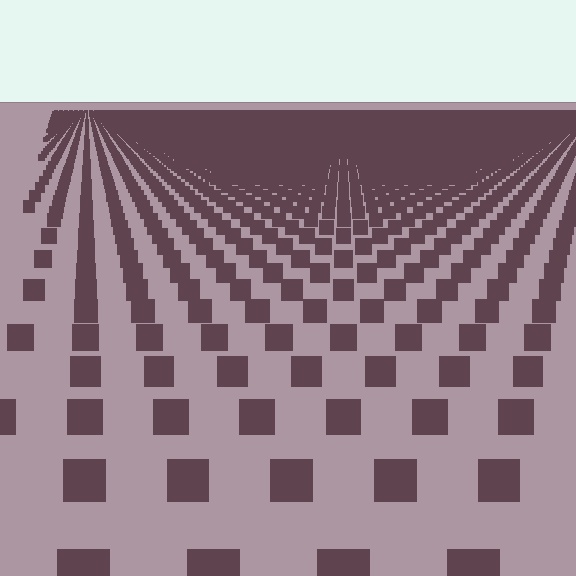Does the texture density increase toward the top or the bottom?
Density increases toward the top.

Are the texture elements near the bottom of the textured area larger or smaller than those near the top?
Larger. Near the bottom, elements are closer to the viewer and appear at a bigger on-screen size.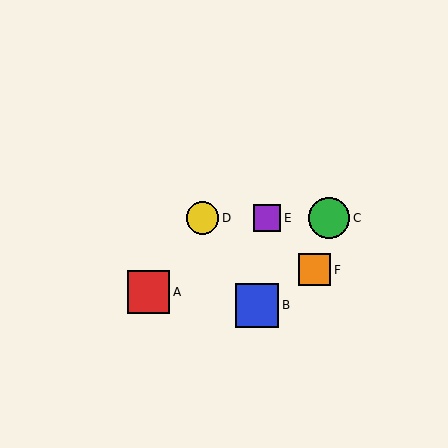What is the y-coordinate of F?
Object F is at y≈270.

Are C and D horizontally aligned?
Yes, both are at y≈218.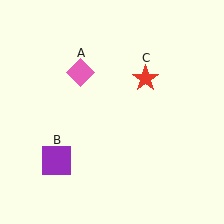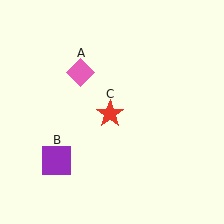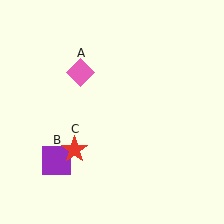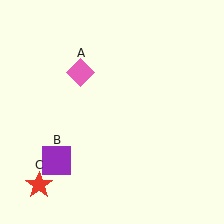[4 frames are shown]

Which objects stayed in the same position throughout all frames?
Pink diamond (object A) and purple square (object B) remained stationary.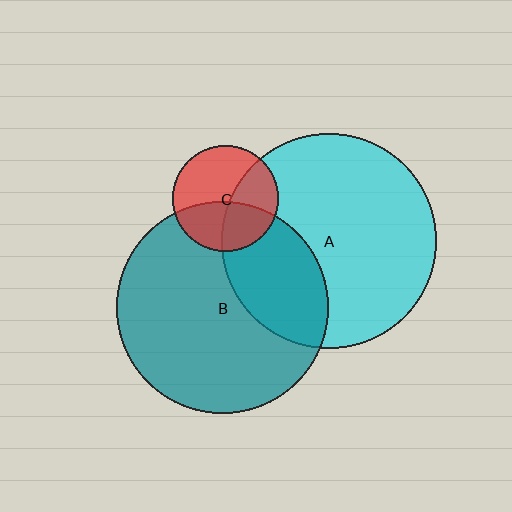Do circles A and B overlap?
Yes.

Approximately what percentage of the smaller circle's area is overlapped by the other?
Approximately 30%.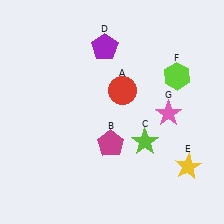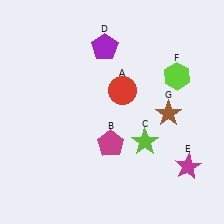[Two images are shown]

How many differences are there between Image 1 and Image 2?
There are 2 differences between the two images.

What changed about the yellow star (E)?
In Image 1, E is yellow. In Image 2, it changed to magenta.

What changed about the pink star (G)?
In Image 1, G is pink. In Image 2, it changed to brown.